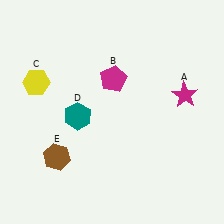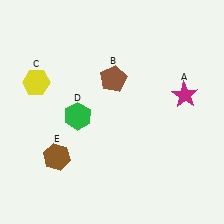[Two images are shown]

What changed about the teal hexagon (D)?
In Image 1, D is teal. In Image 2, it changed to green.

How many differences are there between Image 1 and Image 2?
There are 2 differences between the two images.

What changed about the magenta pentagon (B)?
In Image 1, B is magenta. In Image 2, it changed to brown.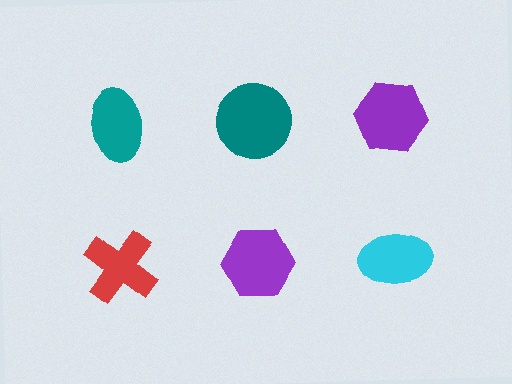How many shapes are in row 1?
3 shapes.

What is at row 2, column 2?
A purple hexagon.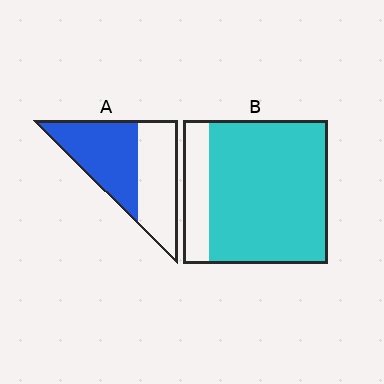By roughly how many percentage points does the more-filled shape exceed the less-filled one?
By roughly 30 percentage points (B over A).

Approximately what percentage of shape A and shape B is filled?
A is approximately 55% and B is approximately 80%.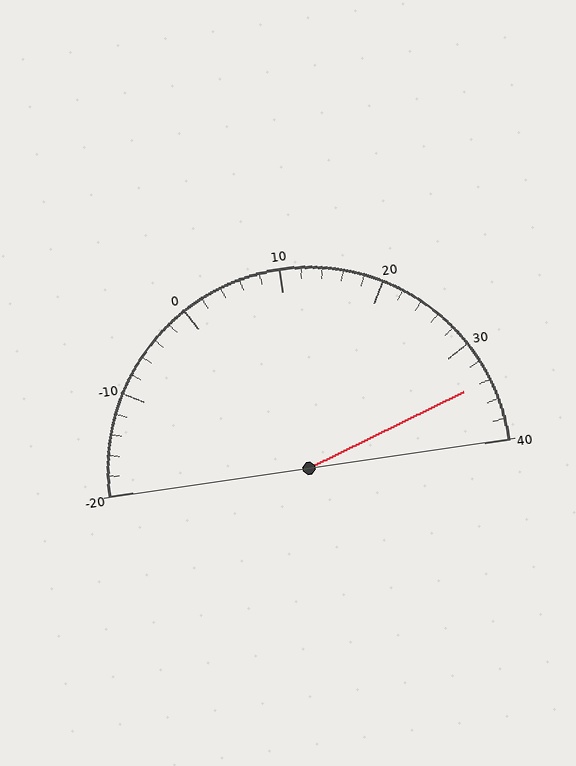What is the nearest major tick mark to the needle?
The nearest major tick mark is 30.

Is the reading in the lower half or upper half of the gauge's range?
The reading is in the upper half of the range (-20 to 40).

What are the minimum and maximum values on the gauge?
The gauge ranges from -20 to 40.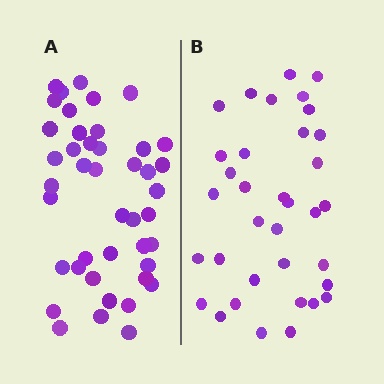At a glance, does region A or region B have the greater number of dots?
Region A (the left region) has more dots.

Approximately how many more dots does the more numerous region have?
Region A has roughly 8 or so more dots than region B.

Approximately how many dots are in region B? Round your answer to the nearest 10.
About 40 dots. (The exact count is 35, which rounds to 40.)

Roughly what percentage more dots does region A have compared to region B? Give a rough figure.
About 25% more.